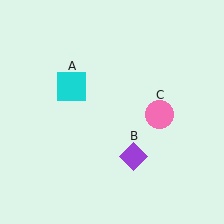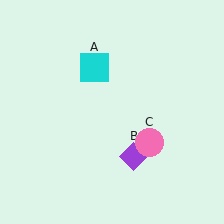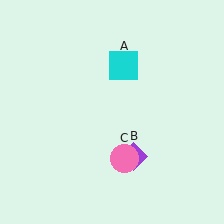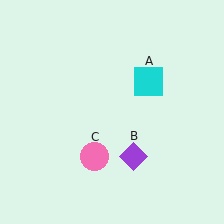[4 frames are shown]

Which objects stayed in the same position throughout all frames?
Purple diamond (object B) remained stationary.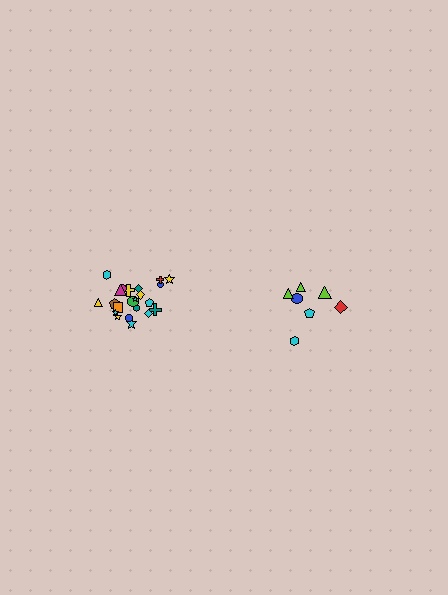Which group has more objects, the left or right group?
The left group.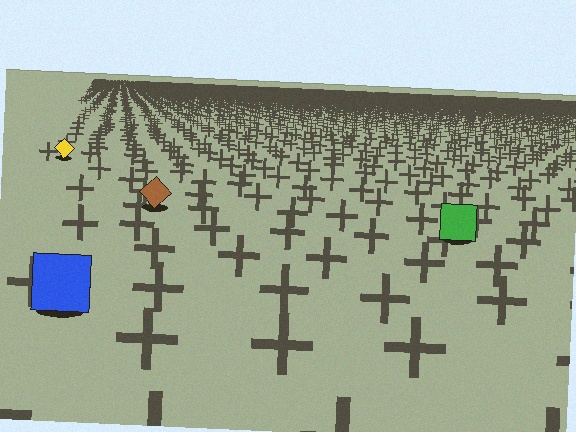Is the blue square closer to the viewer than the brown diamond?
Yes. The blue square is closer — you can tell from the texture gradient: the ground texture is coarser near it.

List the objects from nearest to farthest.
From nearest to farthest: the blue square, the green square, the brown diamond, the yellow diamond.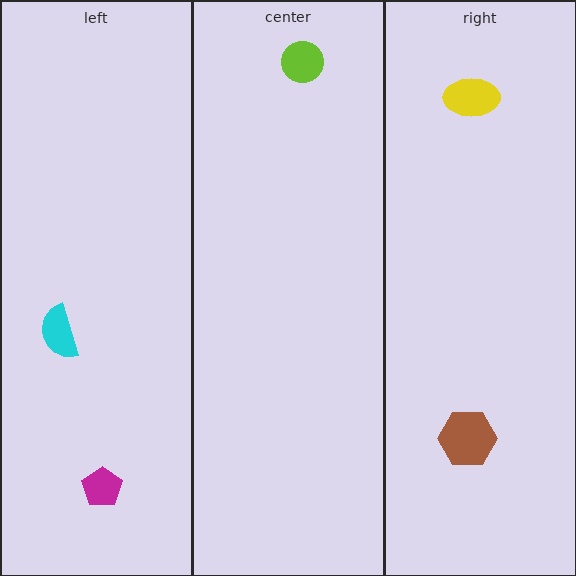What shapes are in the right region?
The brown hexagon, the yellow ellipse.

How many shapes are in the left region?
2.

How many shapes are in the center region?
1.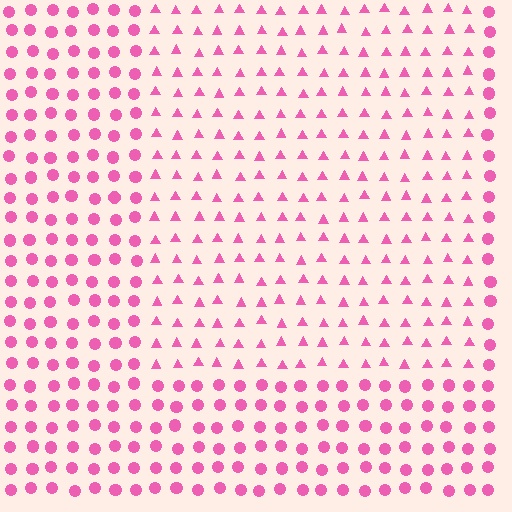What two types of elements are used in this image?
The image uses triangles inside the rectangle region and circles outside it.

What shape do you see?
I see a rectangle.